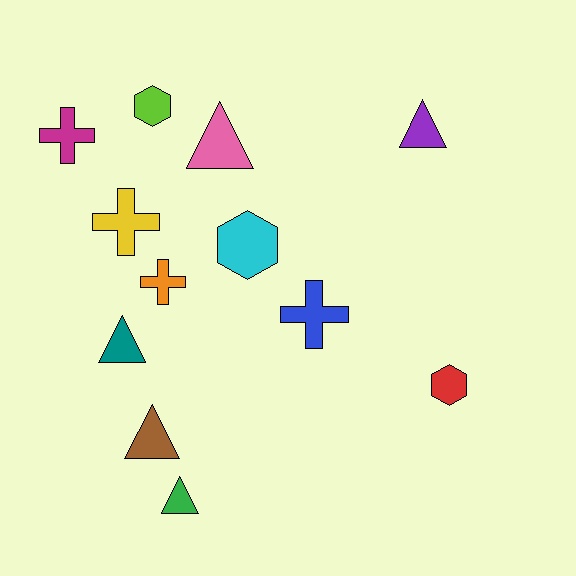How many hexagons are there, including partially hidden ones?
There are 3 hexagons.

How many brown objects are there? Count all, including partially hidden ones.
There is 1 brown object.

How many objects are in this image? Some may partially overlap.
There are 12 objects.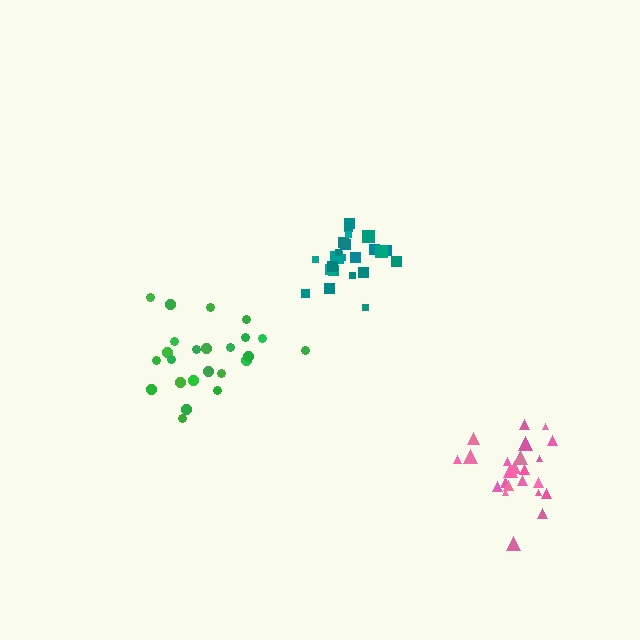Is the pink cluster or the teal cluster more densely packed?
Teal.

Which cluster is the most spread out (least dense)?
Green.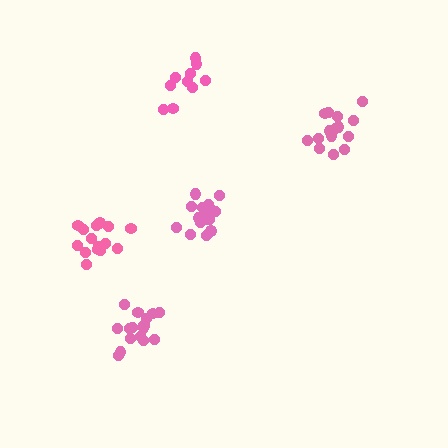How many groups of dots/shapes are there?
There are 5 groups.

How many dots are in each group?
Group 1: 15 dots, Group 2: 16 dots, Group 3: 15 dots, Group 4: 10 dots, Group 5: 16 dots (72 total).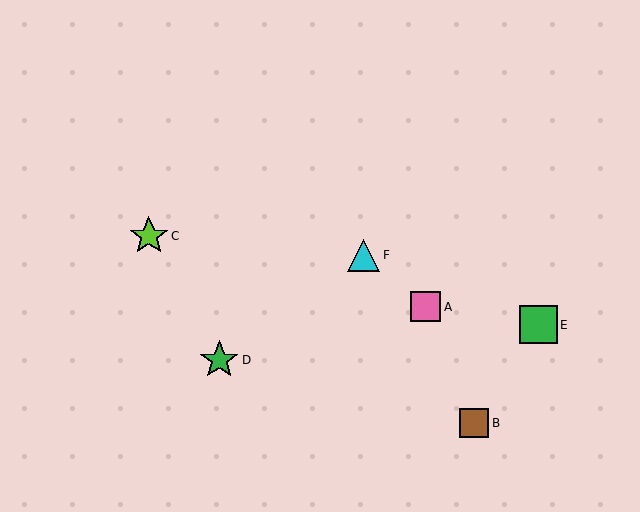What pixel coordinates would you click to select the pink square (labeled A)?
Click at (426, 307) to select the pink square A.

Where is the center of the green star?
The center of the green star is at (219, 360).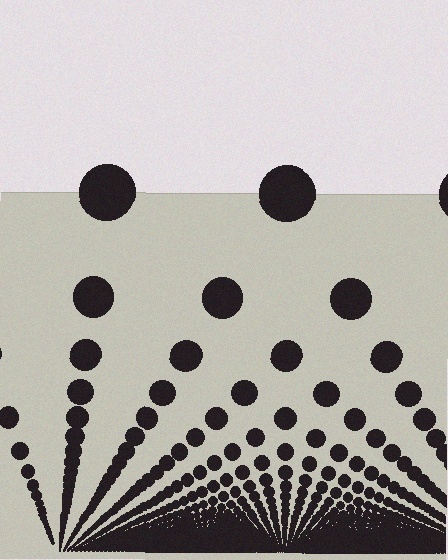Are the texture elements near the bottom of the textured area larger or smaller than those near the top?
Smaller. The gradient is inverted — elements near the bottom are smaller and denser.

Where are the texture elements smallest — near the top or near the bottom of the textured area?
Near the bottom.